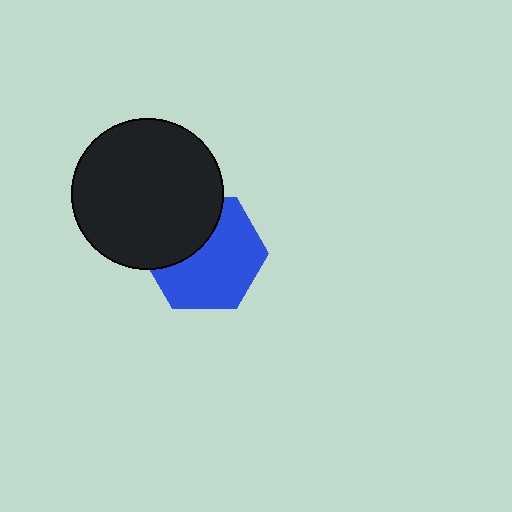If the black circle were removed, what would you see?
You would see the complete blue hexagon.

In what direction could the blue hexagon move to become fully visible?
The blue hexagon could move toward the lower-right. That would shift it out from behind the black circle entirely.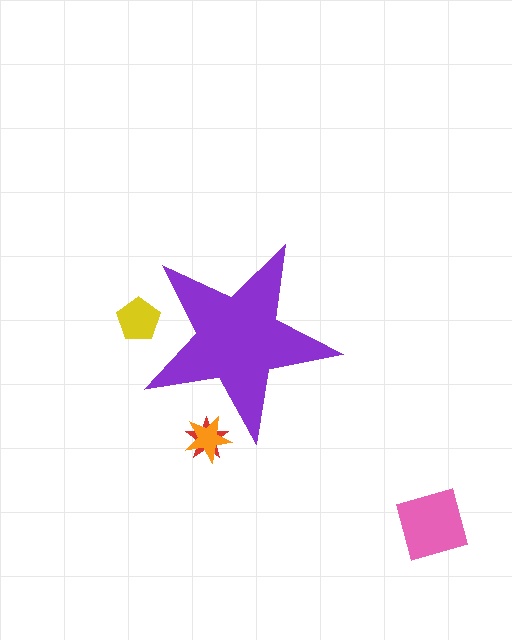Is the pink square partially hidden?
No, the pink square is fully visible.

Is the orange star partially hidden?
Yes, the orange star is partially hidden behind the purple star.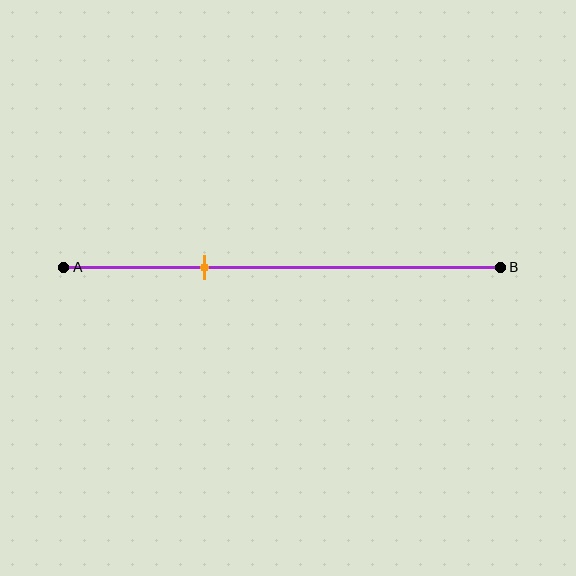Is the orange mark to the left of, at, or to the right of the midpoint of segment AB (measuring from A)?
The orange mark is to the left of the midpoint of segment AB.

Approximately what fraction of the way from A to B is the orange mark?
The orange mark is approximately 30% of the way from A to B.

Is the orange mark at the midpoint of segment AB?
No, the mark is at about 30% from A, not at the 50% midpoint.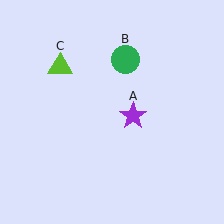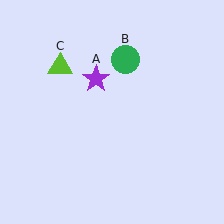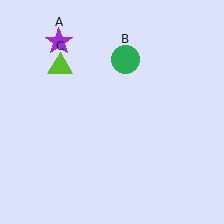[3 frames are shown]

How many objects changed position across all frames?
1 object changed position: purple star (object A).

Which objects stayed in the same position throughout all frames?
Green circle (object B) and lime triangle (object C) remained stationary.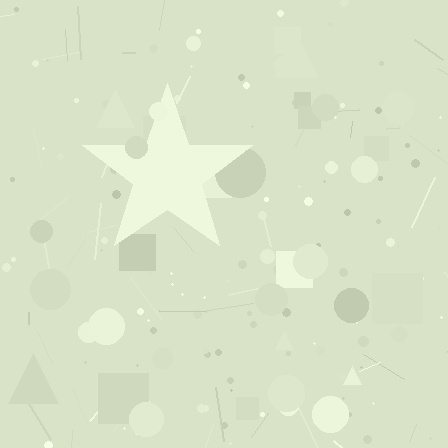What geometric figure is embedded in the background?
A star is embedded in the background.